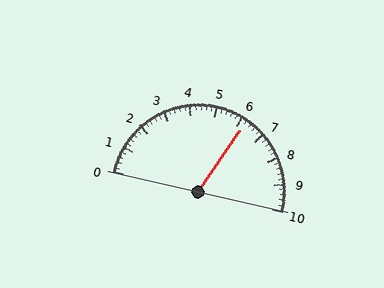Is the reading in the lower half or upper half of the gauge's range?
The reading is in the upper half of the range (0 to 10).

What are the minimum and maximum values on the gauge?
The gauge ranges from 0 to 10.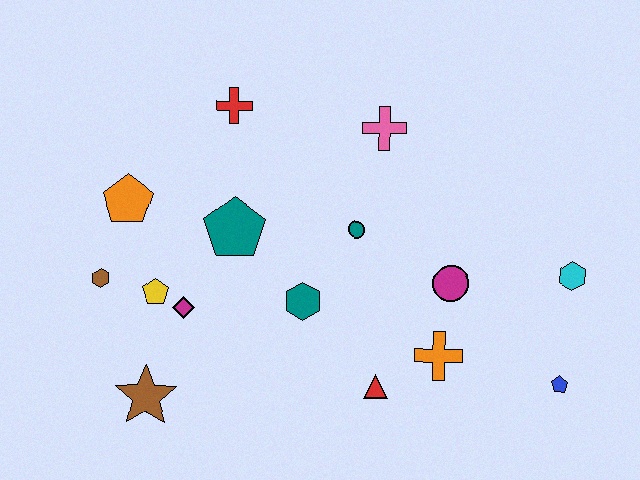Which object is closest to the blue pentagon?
The cyan hexagon is closest to the blue pentagon.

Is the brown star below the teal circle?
Yes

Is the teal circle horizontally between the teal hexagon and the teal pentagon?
No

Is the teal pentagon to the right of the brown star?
Yes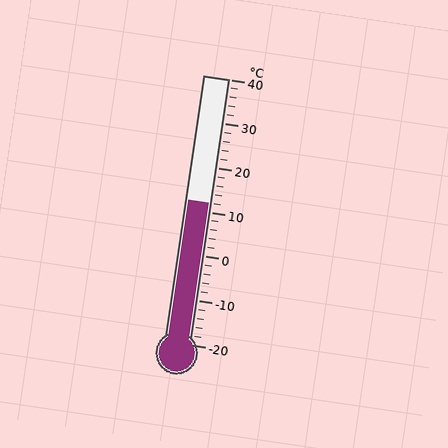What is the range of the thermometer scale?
The thermometer scale ranges from -20°C to 40°C.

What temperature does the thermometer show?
The thermometer shows approximately 12°C.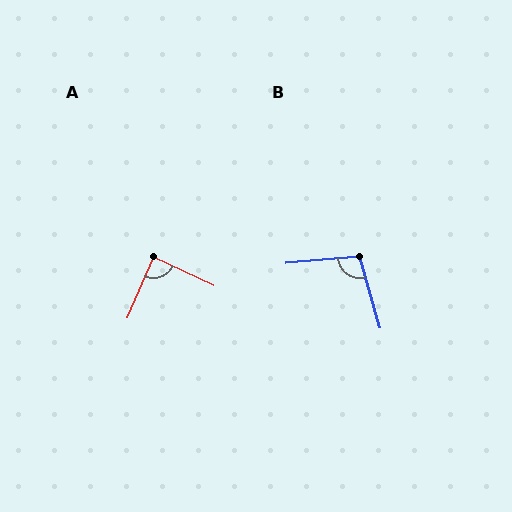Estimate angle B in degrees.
Approximately 101 degrees.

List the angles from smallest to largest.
A (88°), B (101°).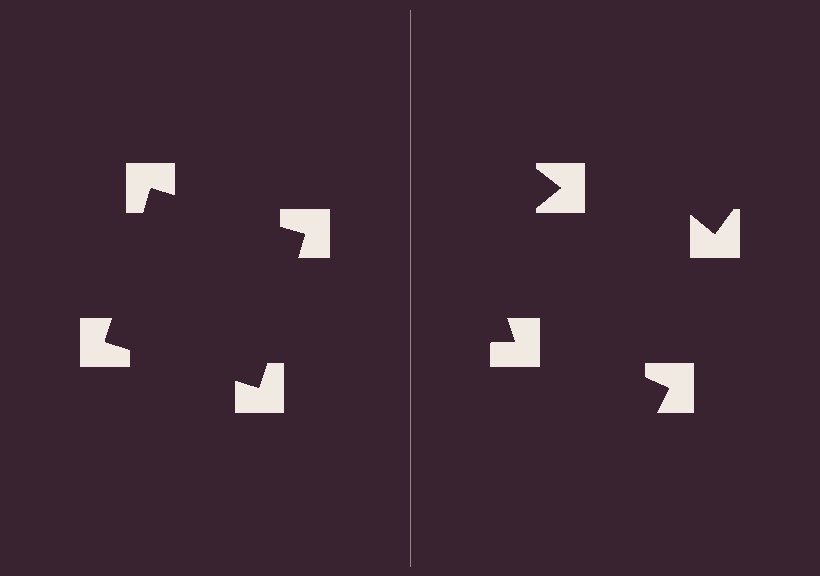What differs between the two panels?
The notched squares are positioned identically on both sides; only the wedge orientations differ. On the left they align to a square; on the right they are misaligned.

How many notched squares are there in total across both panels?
8 — 4 on each side.